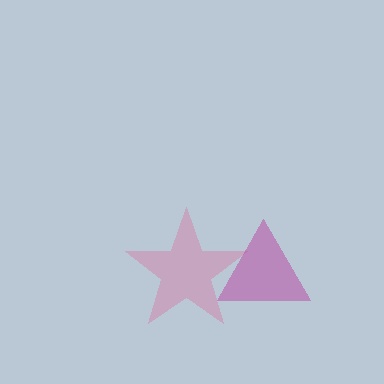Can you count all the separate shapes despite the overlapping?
Yes, there are 2 separate shapes.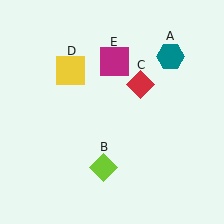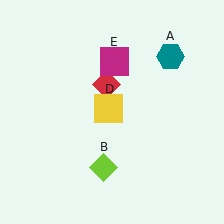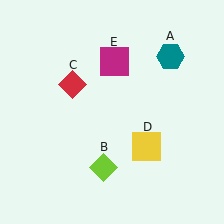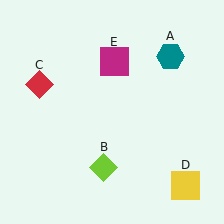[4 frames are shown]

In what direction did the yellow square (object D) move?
The yellow square (object D) moved down and to the right.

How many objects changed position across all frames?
2 objects changed position: red diamond (object C), yellow square (object D).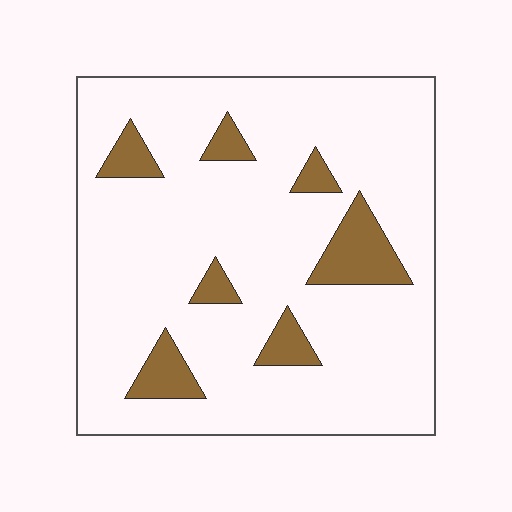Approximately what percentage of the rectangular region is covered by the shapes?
Approximately 15%.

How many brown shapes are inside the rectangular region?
7.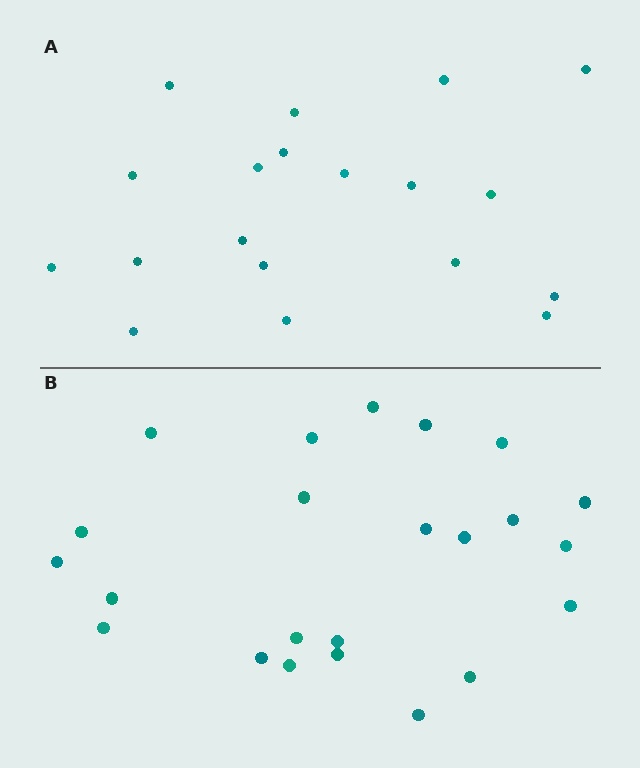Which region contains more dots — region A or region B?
Region B (the bottom region) has more dots.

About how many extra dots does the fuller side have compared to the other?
Region B has about 4 more dots than region A.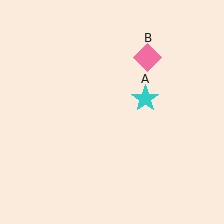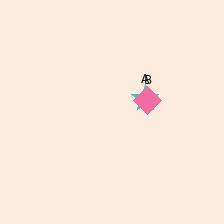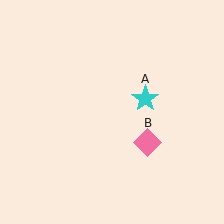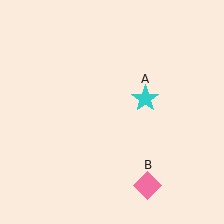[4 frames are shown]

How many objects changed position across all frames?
1 object changed position: pink diamond (object B).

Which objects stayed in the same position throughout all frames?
Cyan star (object A) remained stationary.